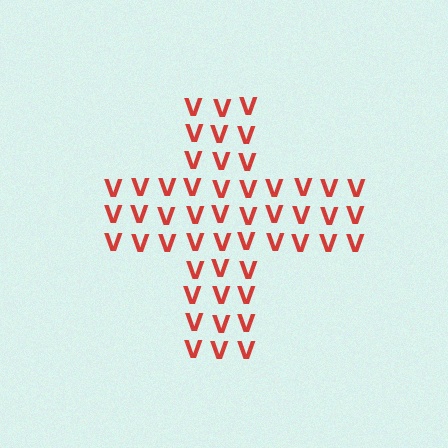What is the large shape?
The large shape is a cross.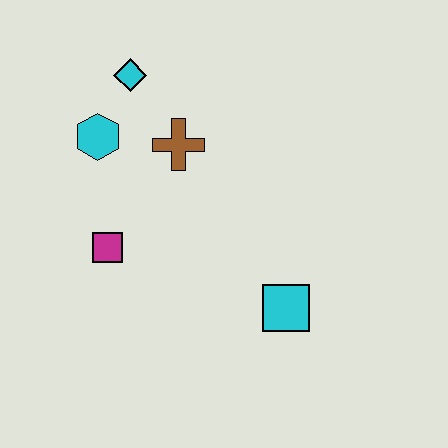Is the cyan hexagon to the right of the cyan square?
No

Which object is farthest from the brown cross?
The cyan square is farthest from the brown cross.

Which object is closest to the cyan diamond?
The cyan hexagon is closest to the cyan diamond.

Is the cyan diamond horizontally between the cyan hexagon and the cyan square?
Yes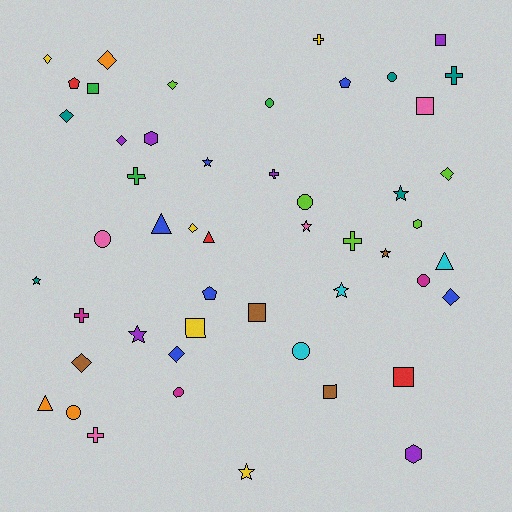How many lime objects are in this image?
There are 5 lime objects.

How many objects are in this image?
There are 50 objects.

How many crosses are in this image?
There are 7 crosses.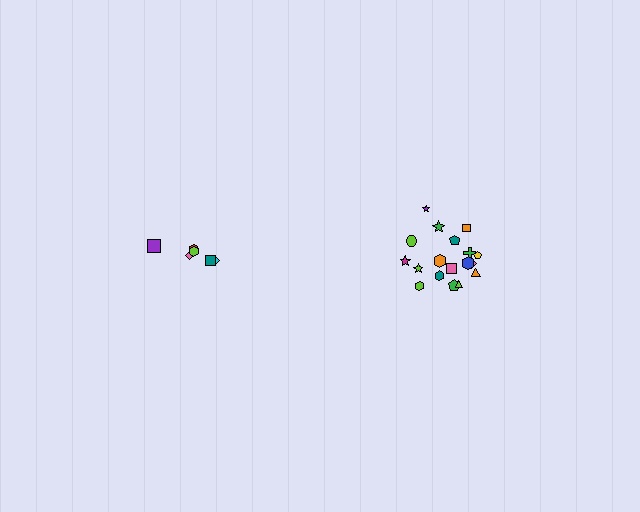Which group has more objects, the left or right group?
The right group.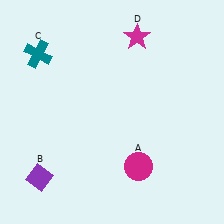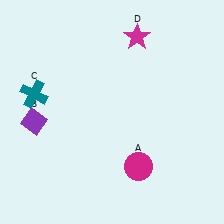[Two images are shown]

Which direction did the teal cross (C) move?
The teal cross (C) moved down.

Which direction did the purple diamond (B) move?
The purple diamond (B) moved up.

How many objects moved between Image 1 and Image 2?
2 objects moved between the two images.